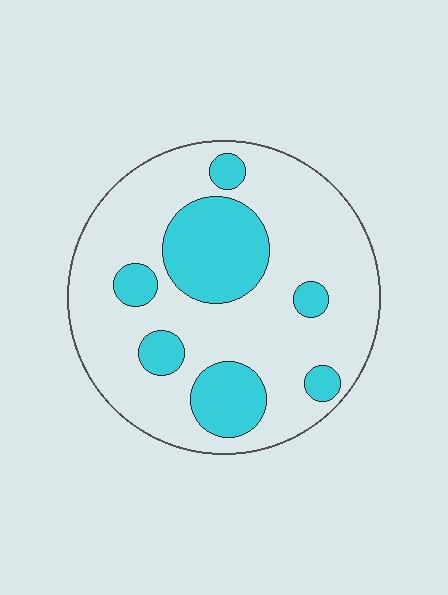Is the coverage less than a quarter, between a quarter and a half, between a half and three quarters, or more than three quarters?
Between a quarter and a half.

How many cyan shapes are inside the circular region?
7.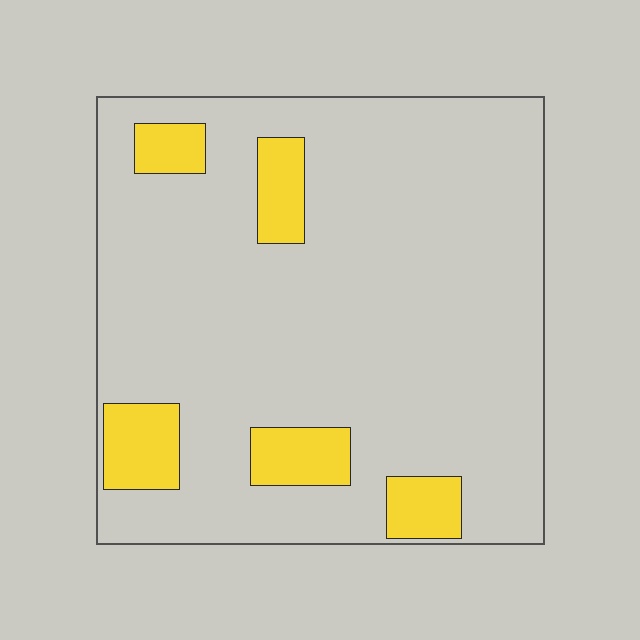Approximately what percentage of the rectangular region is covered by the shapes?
Approximately 15%.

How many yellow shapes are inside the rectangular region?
5.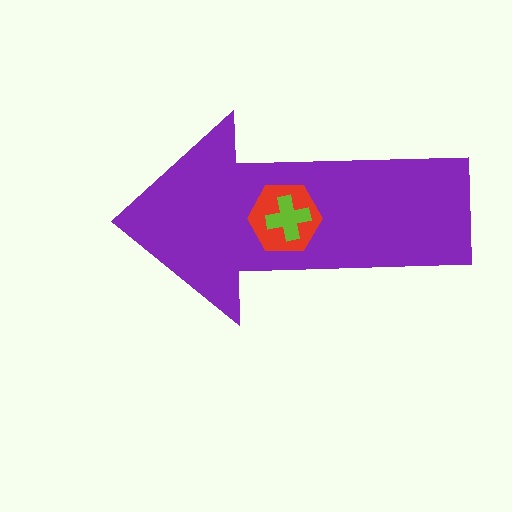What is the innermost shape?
The lime cross.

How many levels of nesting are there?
3.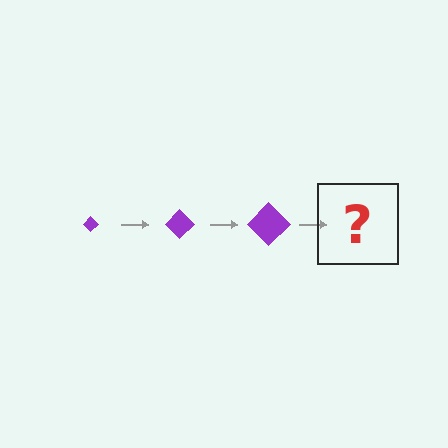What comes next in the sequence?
The next element should be a purple diamond, larger than the previous one.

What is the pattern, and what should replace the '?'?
The pattern is that the diamond gets progressively larger each step. The '?' should be a purple diamond, larger than the previous one.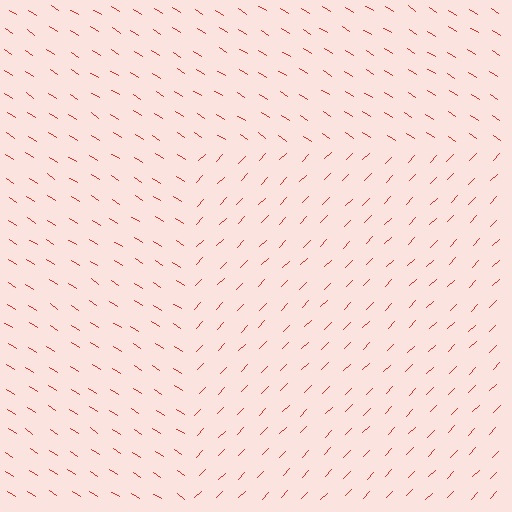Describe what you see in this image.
The image is filled with small red line segments. A rectangle region in the image has lines oriented differently from the surrounding lines, creating a visible texture boundary.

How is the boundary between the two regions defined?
The boundary is defined purely by a change in line orientation (approximately 78 degrees difference). All lines are the same color and thickness.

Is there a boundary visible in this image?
Yes, there is a texture boundary formed by a change in line orientation.